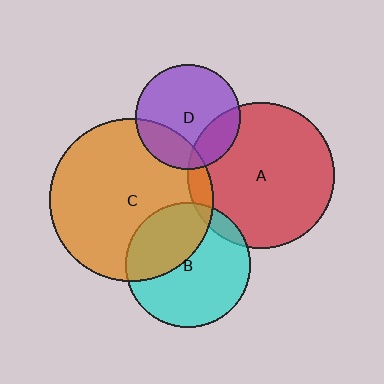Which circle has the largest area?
Circle C (orange).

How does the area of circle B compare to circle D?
Approximately 1.4 times.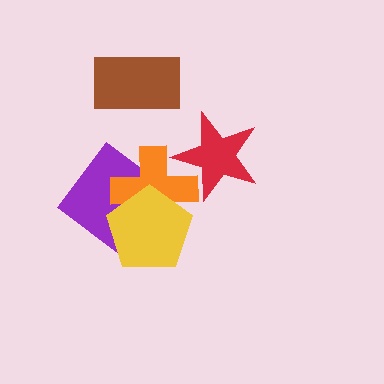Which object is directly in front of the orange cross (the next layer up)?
The yellow pentagon is directly in front of the orange cross.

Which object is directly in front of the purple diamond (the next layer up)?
The orange cross is directly in front of the purple diamond.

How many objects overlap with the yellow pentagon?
2 objects overlap with the yellow pentagon.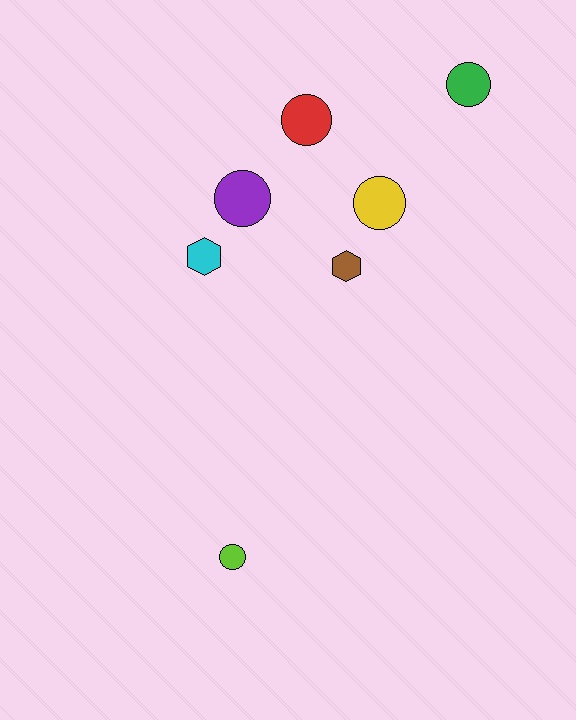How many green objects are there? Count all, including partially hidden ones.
There is 1 green object.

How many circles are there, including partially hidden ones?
There are 5 circles.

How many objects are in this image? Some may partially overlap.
There are 7 objects.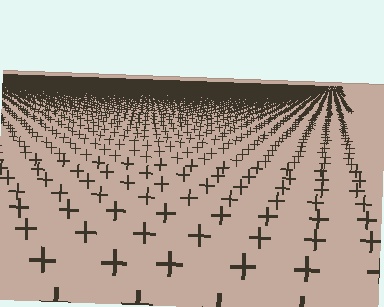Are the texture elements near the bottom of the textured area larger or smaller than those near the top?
Larger. Near the bottom, elements are closer to the viewer and appear at a bigger on-screen size.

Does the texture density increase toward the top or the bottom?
Density increases toward the top.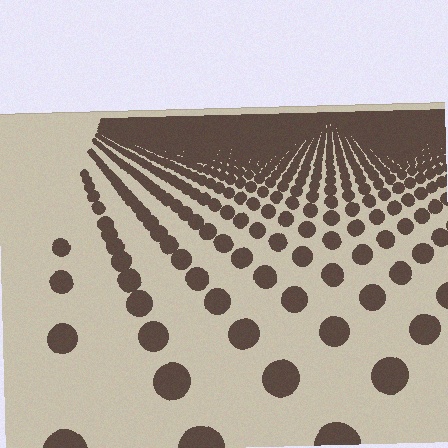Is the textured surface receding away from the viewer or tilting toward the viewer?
The surface is receding away from the viewer. Texture elements get smaller and denser toward the top.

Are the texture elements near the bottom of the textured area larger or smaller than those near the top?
Larger. Near the bottom, elements are closer to the viewer and appear at a bigger on-screen size.